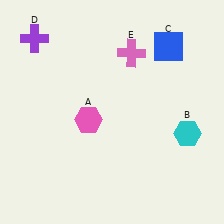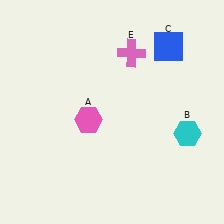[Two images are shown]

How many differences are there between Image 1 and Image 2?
There is 1 difference between the two images.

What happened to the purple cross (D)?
The purple cross (D) was removed in Image 2. It was in the top-left area of Image 1.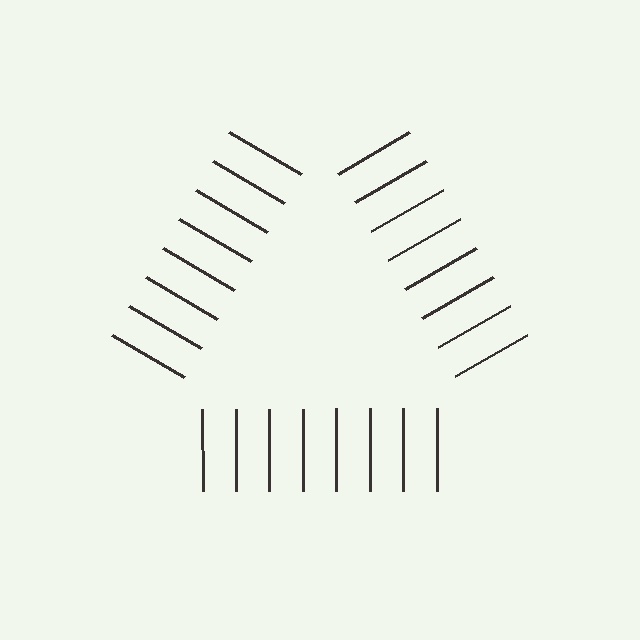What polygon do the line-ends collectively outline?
An illusory triangle — the line segments terminate on its edges but no continuous stroke is drawn.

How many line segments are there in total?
24 — 8 along each of the 3 edges.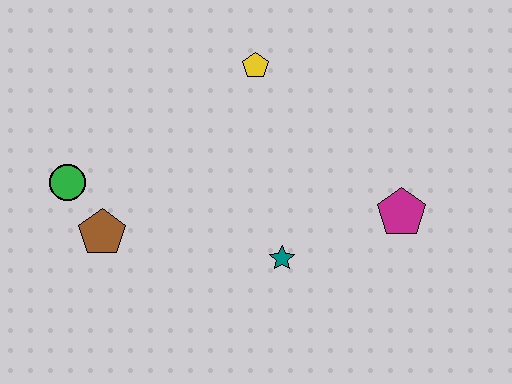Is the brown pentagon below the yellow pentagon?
Yes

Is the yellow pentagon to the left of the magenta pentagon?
Yes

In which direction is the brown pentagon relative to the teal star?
The brown pentagon is to the left of the teal star.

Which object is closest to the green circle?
The brown pentagon is closest to the green circle.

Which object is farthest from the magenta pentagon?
The green circle is farthest from the magenta pentagon.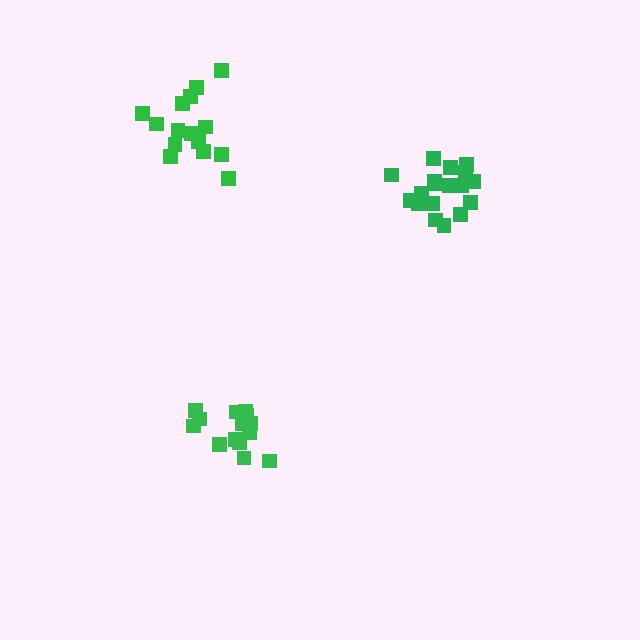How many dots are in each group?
Group 1: 15 dots, Group 2: 15 dots, Group 3: 18 dots (48 total).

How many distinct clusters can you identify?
There are 3 distinct clusters.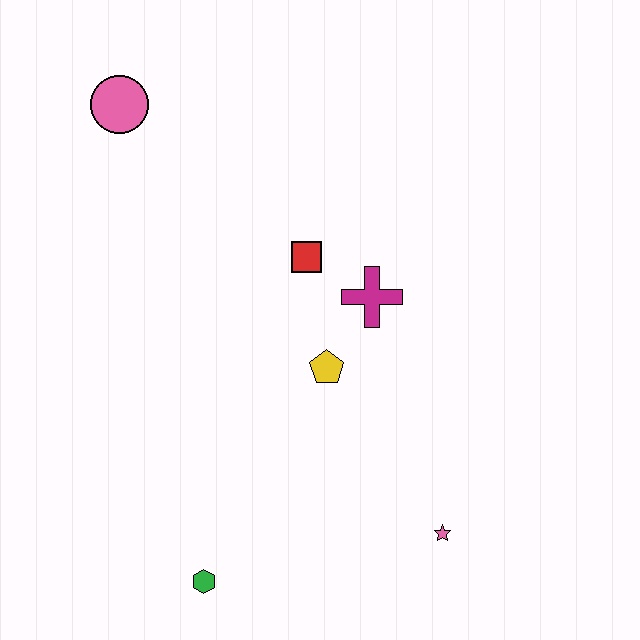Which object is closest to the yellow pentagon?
The magenta cross is closest to the yellow pentagon.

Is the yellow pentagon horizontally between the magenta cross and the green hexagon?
Yes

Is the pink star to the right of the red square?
Yes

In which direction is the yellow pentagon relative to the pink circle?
The yellow pentagon is below the pink circle.